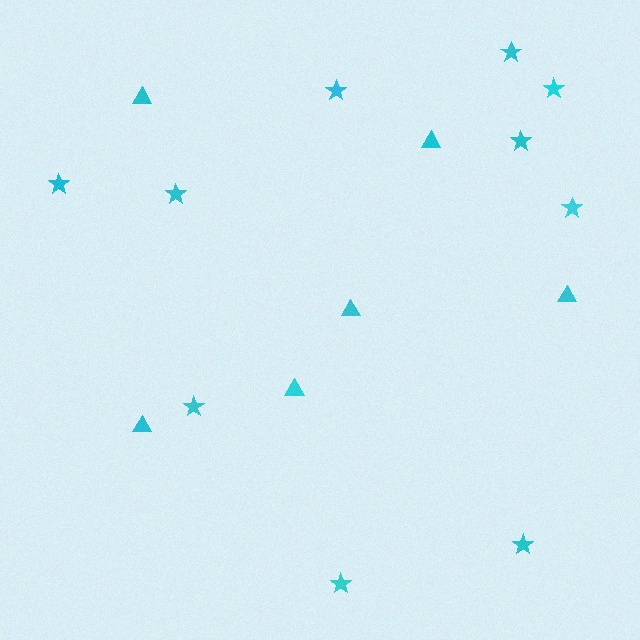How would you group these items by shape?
There are 2 groups: one group of stars (10) and one group of triangles (6).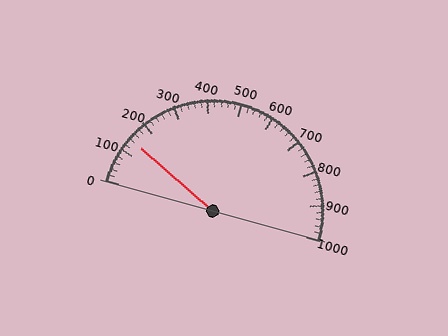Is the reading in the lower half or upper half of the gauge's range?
The reading is in the lower half of the range (0 to 1000).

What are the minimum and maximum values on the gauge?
The gauge ranges from 0 to 1000.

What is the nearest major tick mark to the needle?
The nearest major tick mark is 100.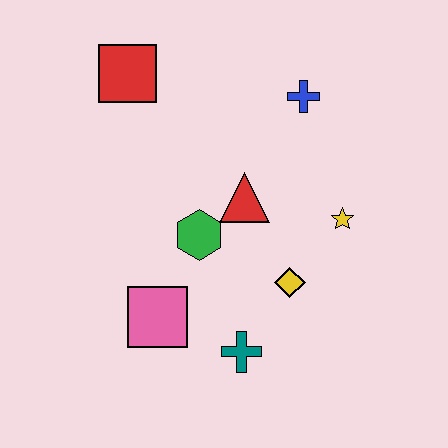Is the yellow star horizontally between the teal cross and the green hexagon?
No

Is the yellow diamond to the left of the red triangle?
No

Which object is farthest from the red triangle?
The red square is farthest from the red triangle.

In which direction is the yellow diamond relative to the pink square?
The yellow diamond is to the right of the pink square.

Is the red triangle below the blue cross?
Yes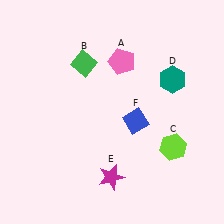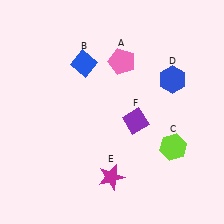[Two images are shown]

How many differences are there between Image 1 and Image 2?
There are 3 differences between the two images.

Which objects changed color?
B changed from green to blue. D changed from teal to blue. F changed from blue to purple.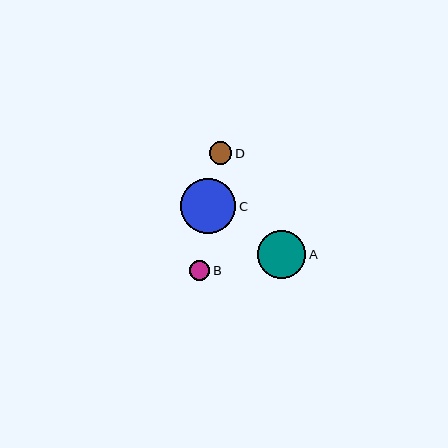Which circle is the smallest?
Circle B is the smallest with a size of approximately 20 pixels.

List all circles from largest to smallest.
From largest to smallest: C, A, D, B.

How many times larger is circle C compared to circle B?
Circle C is approximately 2.7 times the size of circle B.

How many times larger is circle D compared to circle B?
Circle D is approximately 1.1 times the size of circle B.